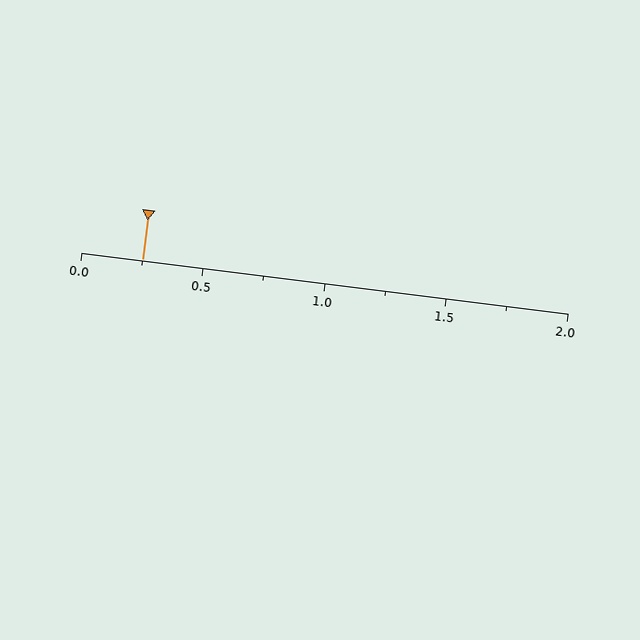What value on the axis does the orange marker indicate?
The marker indicates approximately 0.25.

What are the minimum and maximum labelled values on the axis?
The axis runs from 0.0 to 2.0.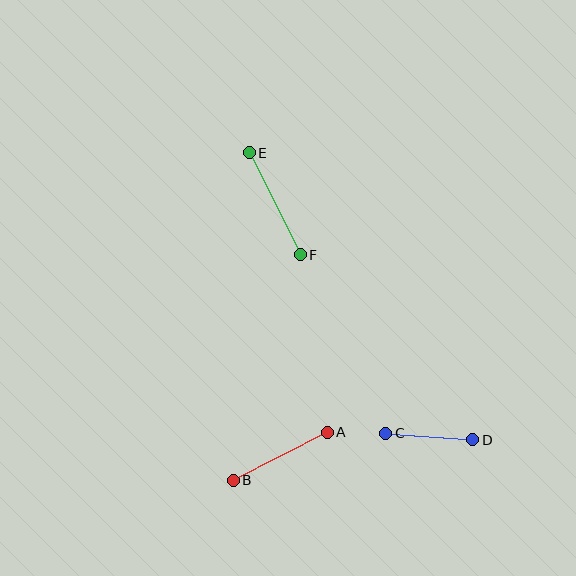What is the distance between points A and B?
The distance is approximately 106 pixels.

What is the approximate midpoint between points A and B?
The midpoint is at approximately (280, 456) pixels.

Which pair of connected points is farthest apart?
Points E and F are farthest apart.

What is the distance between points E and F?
The distance is approximately 114 pixels.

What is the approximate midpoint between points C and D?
The midpoint is at approximately (429, 437) pixels.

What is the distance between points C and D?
The distance is approximately 88 pixels.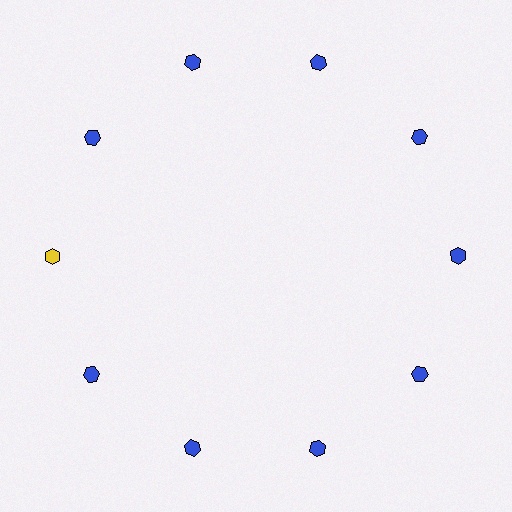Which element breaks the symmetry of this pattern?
The yellow hexagon at roughly the 9 o'clock position breaks the symmetry. All other shapes are blue hexagons.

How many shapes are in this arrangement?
There are 10 shapes arranged in a ring pattern.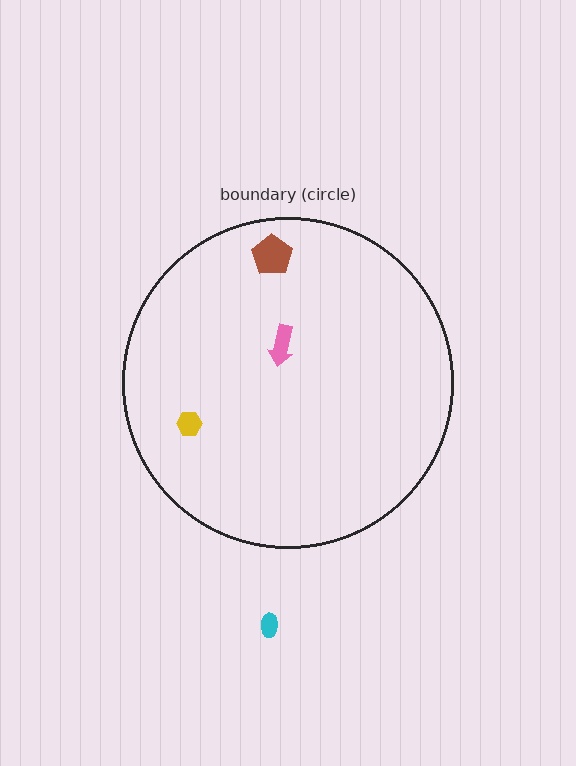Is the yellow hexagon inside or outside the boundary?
Inside.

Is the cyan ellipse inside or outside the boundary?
Outside.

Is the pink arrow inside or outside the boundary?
Inside.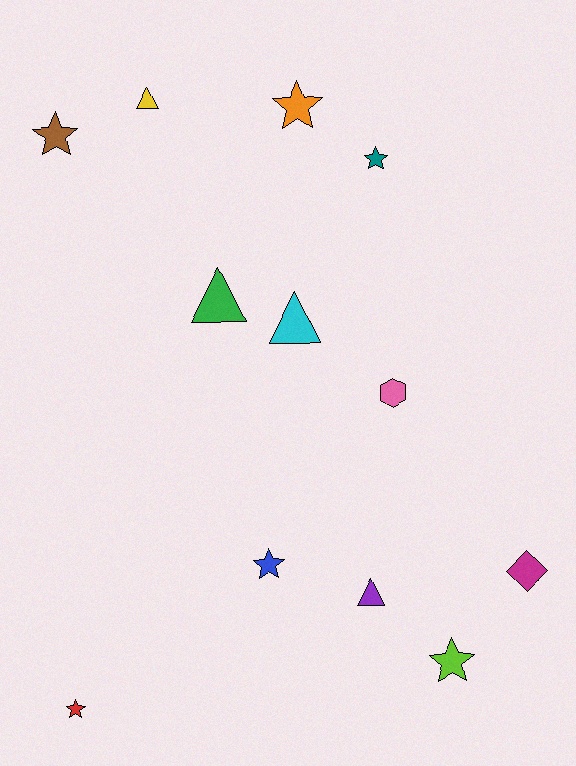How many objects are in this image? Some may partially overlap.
There are 12 objects.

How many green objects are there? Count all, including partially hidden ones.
There is 1 green object.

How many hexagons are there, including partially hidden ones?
There is 1 hexagon.